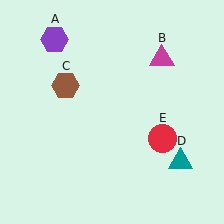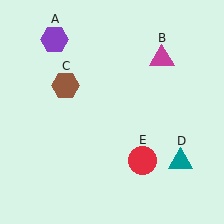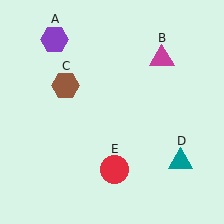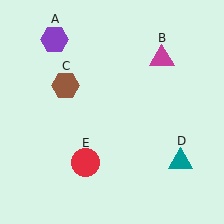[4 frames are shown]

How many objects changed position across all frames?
1 object changed position: red circle (object E).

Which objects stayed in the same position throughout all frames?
Purple hexagon (object A) and magenta triangle (object B) and brown hexagon (object C) and teal triangle (object D) remained stationary.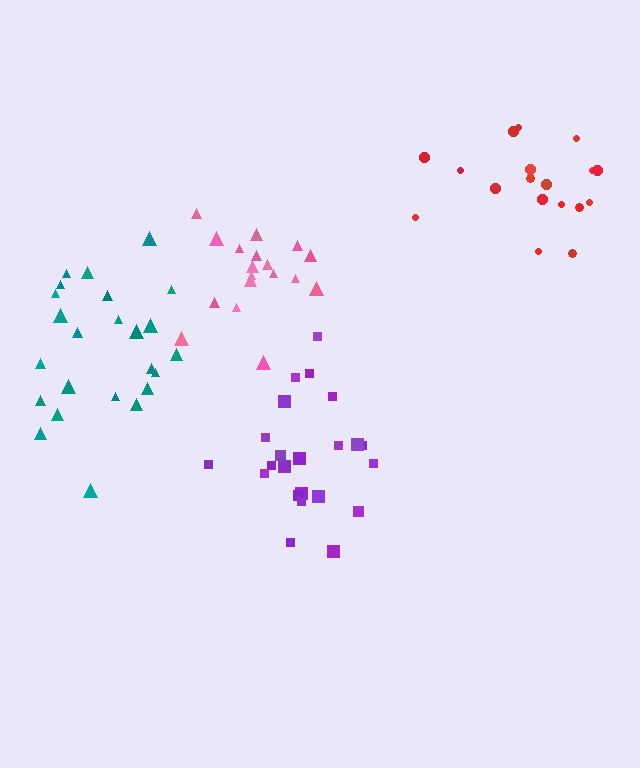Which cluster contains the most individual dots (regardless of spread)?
Teal (24).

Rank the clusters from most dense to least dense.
purple, pink, red, teal.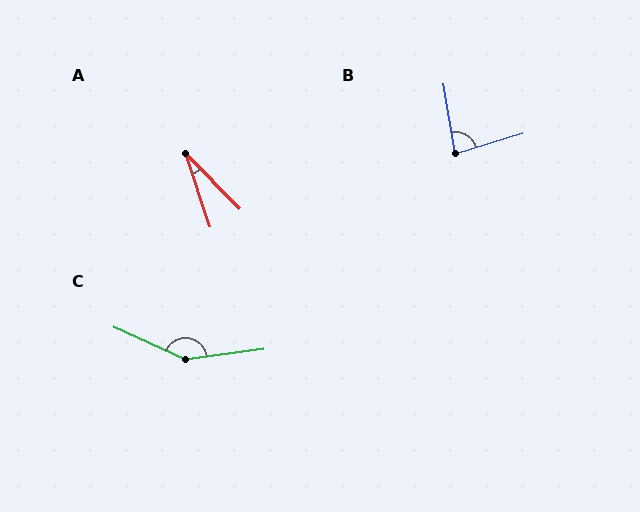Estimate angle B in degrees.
Approximately 83 degrees.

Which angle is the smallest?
A, at approximately 26 degrees.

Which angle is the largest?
C, at approximately 148 degrees.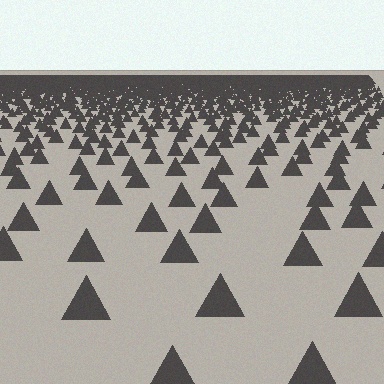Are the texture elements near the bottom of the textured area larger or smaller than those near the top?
Larger. Near the bottom, elements are closer to the viewer and appear at a bigger on-screen size.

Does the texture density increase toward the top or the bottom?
Density increases toward the top.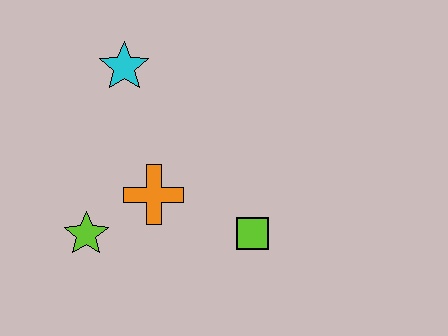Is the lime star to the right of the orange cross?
No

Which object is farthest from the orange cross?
The cyan star is farthest from the orange cross.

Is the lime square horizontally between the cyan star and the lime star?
No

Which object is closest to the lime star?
The orange cross is closest to the lime star.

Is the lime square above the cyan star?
No